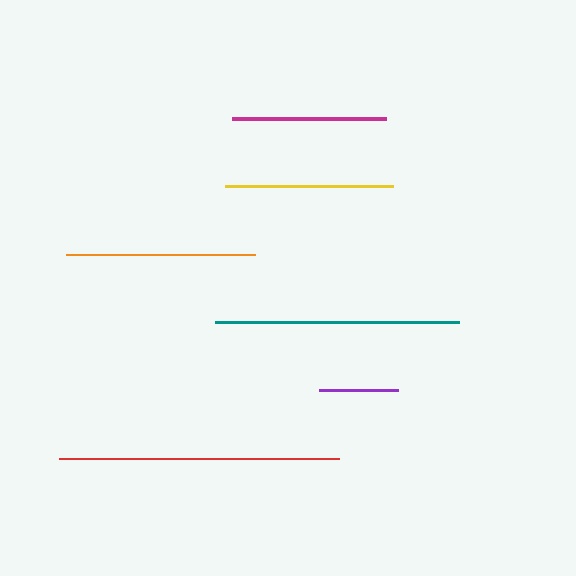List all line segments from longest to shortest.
From longest to shortest: red, teal, orange, yellow, magenta, purple.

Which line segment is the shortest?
The purple line is the shortest at approximately 80 pixels.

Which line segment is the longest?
The red line is the longest at approximately 279 pixels.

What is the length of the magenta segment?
The magenta segment is approximately 155 pixels long.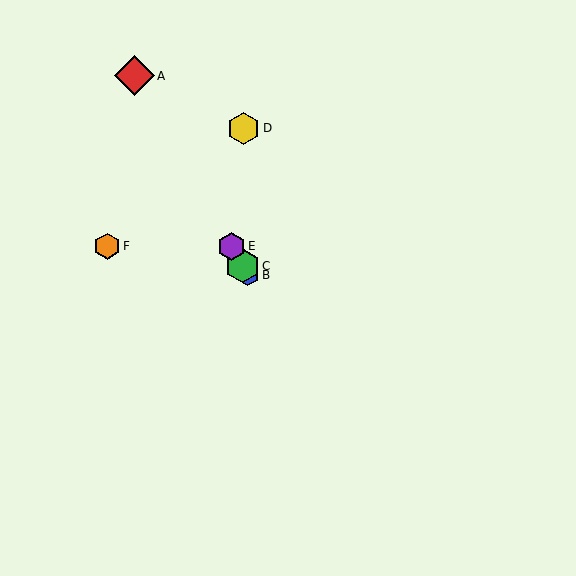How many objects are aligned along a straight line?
4 objects (A, B, C, E) are aligned along a straight line.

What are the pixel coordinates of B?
Object B is at (248, 275).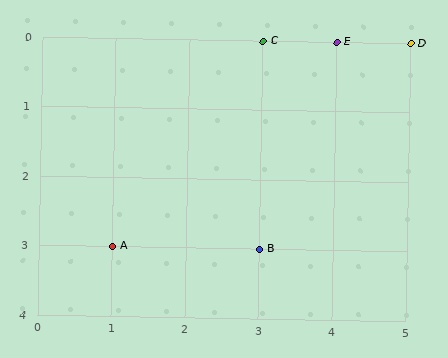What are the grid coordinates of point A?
Point A is at grid coordinates (1, 3).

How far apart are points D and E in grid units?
Points D and E are 1 column apart.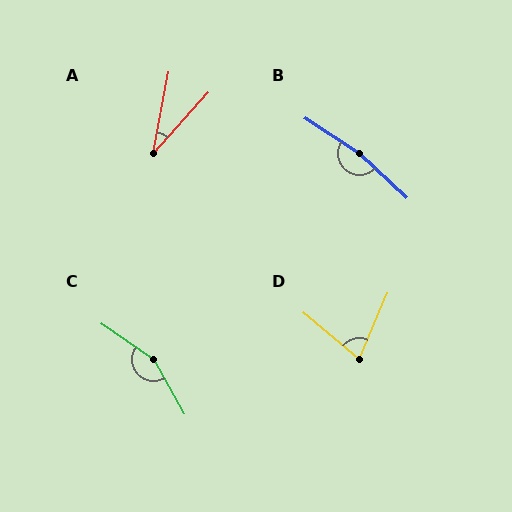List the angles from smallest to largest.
A (31°), D (73°), C (154°), B (170°).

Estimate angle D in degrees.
Approximately 73 degrees.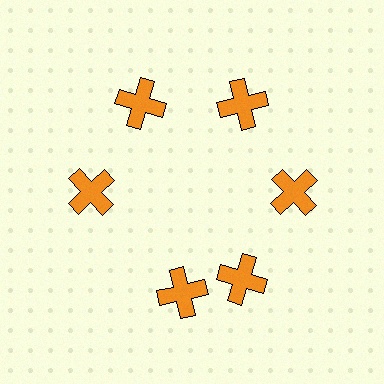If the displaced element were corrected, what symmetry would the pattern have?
It would have 6-fold rotational symmetry — the pattern would map onto itself every 60 degrees.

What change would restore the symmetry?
The symmetry would be restored by rotating it back into even spacing with its neighbors so that all 6 crosses sit at equal angles and equal distance from the center.